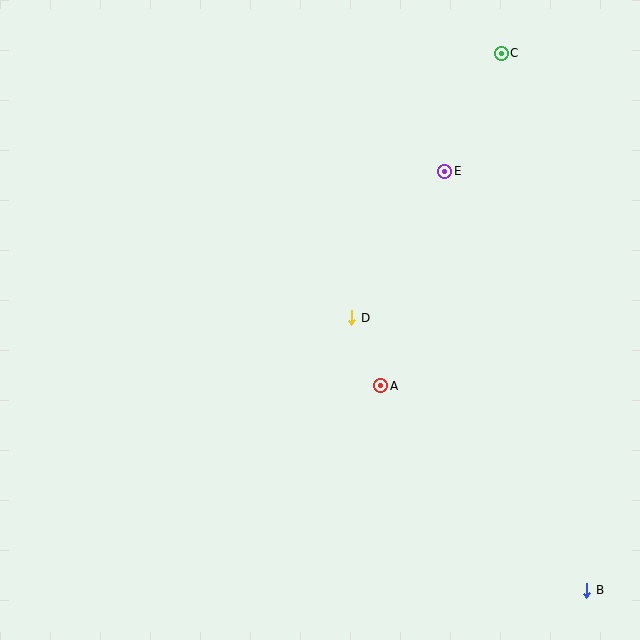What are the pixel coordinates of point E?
Point E is at (445, 171).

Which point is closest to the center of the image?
Point D at (352, 318) is closest to the center.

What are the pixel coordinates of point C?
Point C is at (501, 53).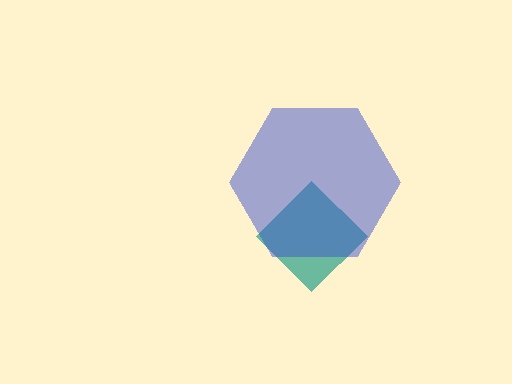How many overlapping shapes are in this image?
There are 2 overlapping shapes in the image.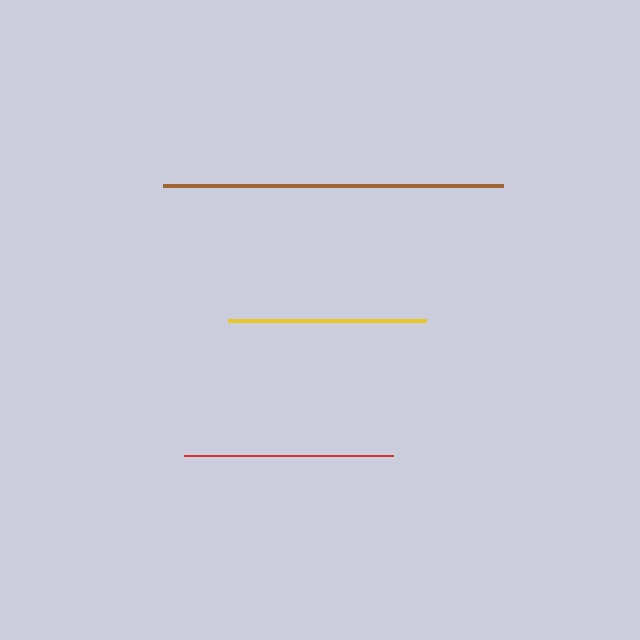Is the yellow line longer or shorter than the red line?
The red line is longer than the yellow line.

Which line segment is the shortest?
The yellow line is the shortest at approximately 198 pixels.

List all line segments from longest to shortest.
From longest to shortest: brown, red, yellow.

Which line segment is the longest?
The brown line is the longest at approximately 341 pixels.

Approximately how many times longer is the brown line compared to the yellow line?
The brown line is approximately 1.7 times the length of the yellow line.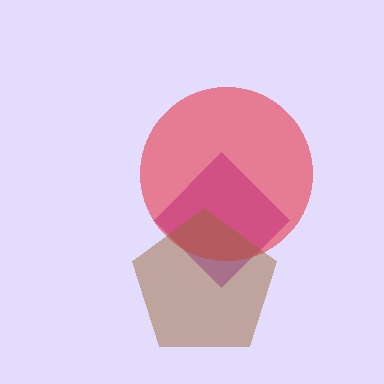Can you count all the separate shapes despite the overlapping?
Yes, there are 3 separate shapes.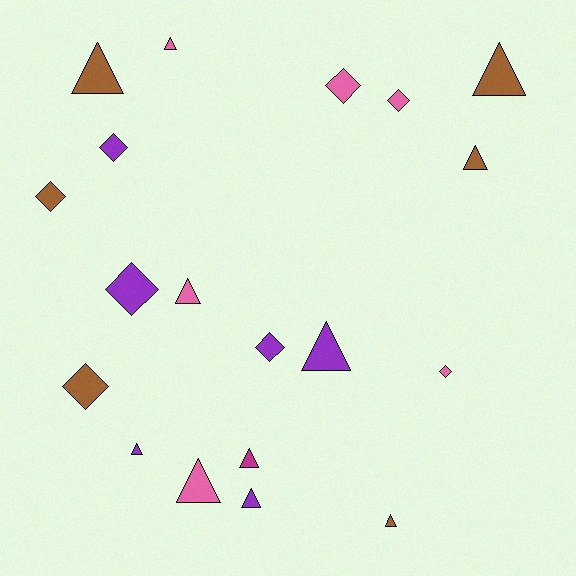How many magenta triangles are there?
There is 1 magenta triangle.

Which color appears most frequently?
Purple, with 6 objects.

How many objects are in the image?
There are 19 objects.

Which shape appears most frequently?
Triangle, with 11 objects.